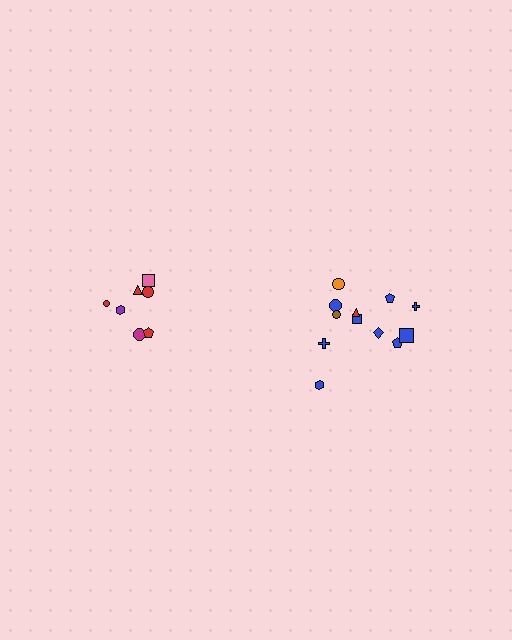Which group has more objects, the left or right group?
The right group.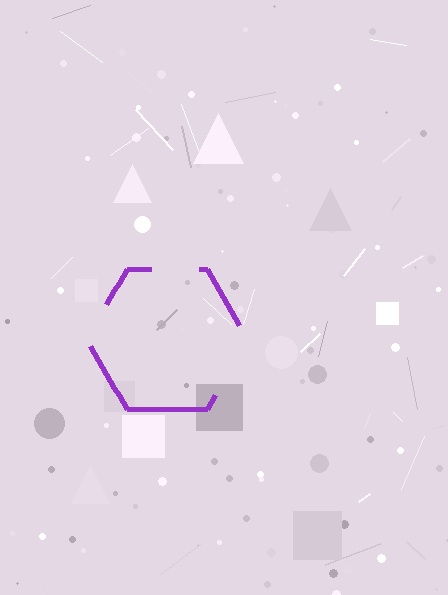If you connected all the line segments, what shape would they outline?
They would outline a hexagon.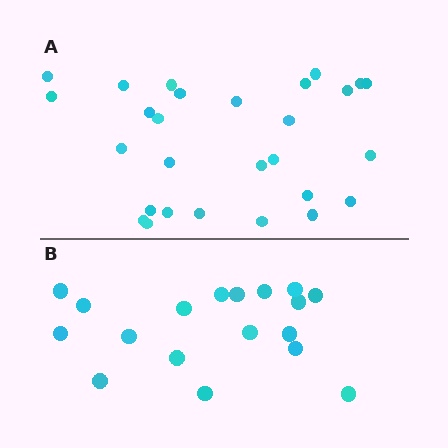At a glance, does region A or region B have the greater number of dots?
Region A (the top region) has more dots.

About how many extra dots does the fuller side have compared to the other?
Region A has roughly 10 or so more dots than region B.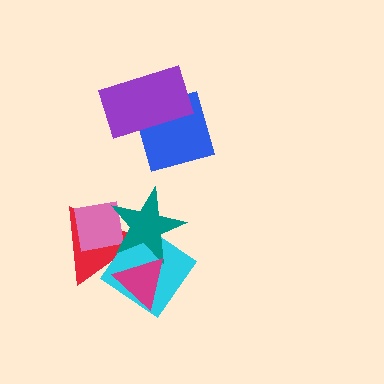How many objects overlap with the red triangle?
4 objects overlap with the red triangle.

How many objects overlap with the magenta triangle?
3 objects overlap with the magenta triangle.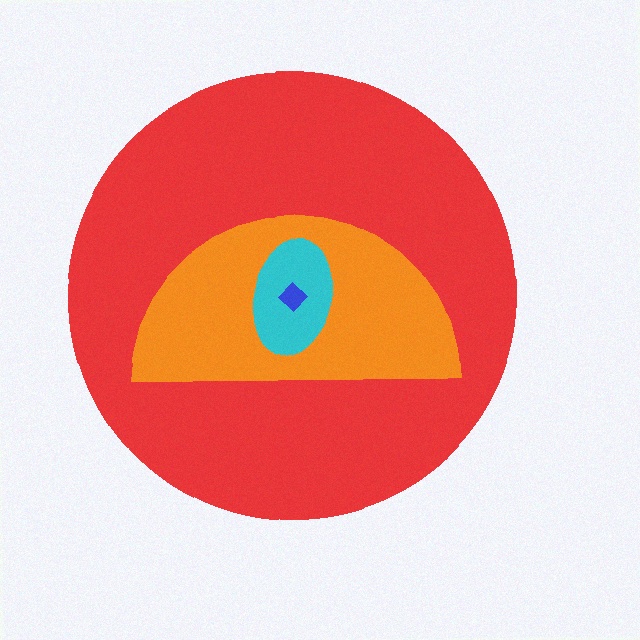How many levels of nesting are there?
4.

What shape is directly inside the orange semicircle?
The cyan ellipse.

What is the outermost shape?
The red circle.